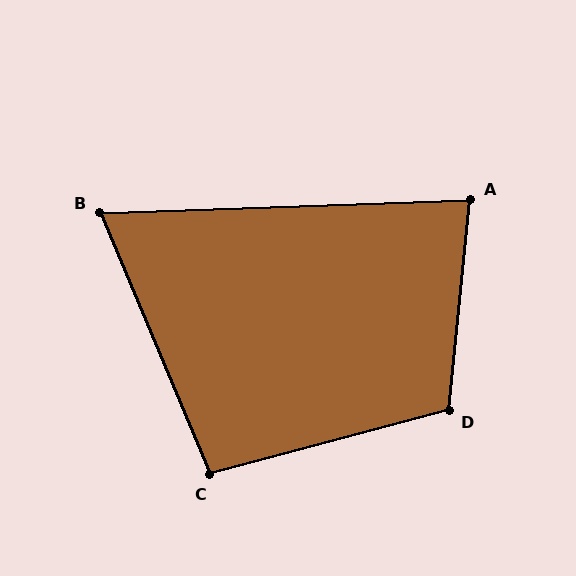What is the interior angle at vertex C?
Approximately 98 degrees (obtuse).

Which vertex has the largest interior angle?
D, at approximately 111 degrees.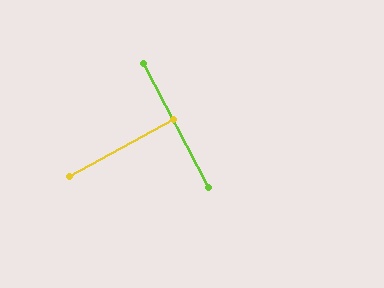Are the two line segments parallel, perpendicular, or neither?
Perpendicular — they meet at approximately 89°.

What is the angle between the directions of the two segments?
Approximately 89 degrees.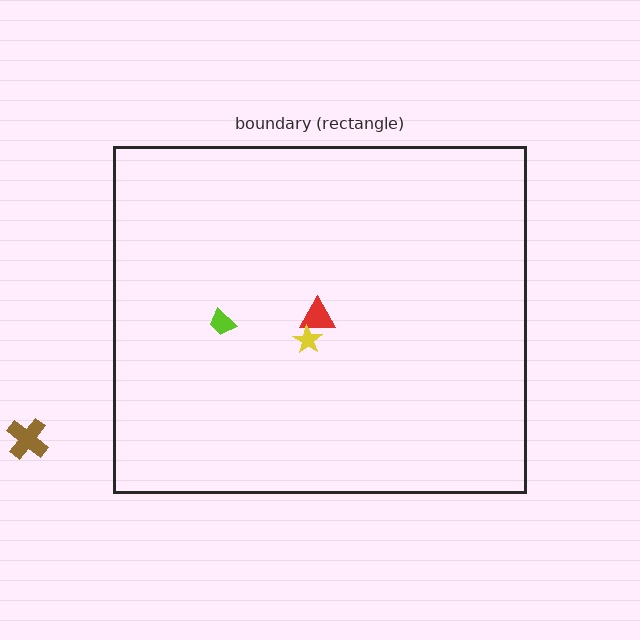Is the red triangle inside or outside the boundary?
Inside.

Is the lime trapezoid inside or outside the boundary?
Inside.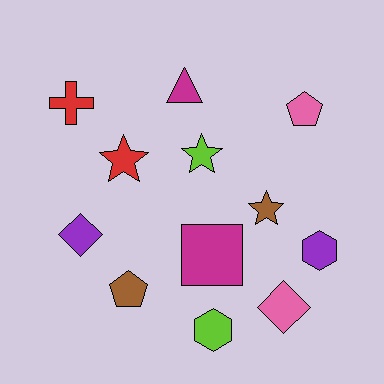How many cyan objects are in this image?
There are no cyan objects.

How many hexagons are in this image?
There are 2 hexagons.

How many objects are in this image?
There are 12 objects.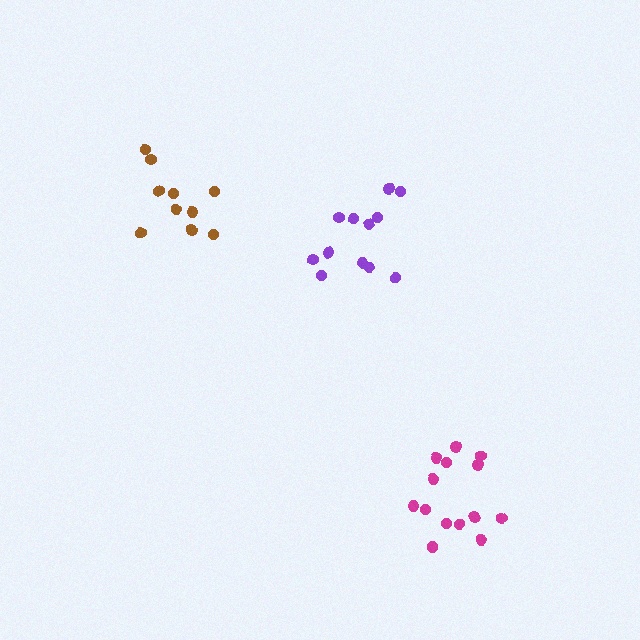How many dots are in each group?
Group 1: 10 dots, Group 2: 12 dots, Group 3: 15 dots (37 total).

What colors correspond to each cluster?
The clusters are colored: brown, purple, magenta.